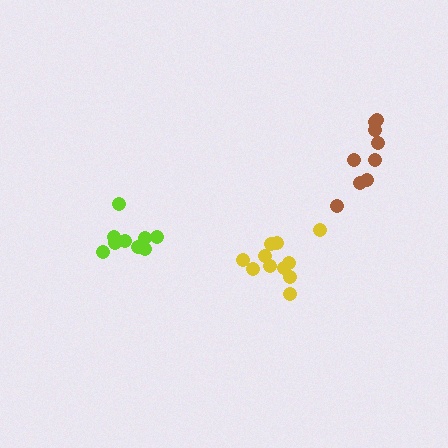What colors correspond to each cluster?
The clusters are colored: yellow, lime, brown.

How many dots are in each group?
Group 1: 11 dots, Group 2: 9 dots, Group 3: 9 dots (29 total).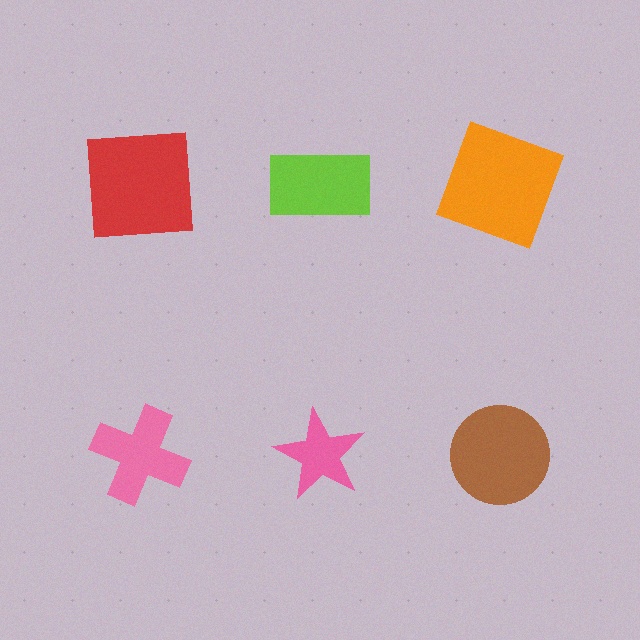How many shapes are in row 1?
3 shapes.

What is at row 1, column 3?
An orange square.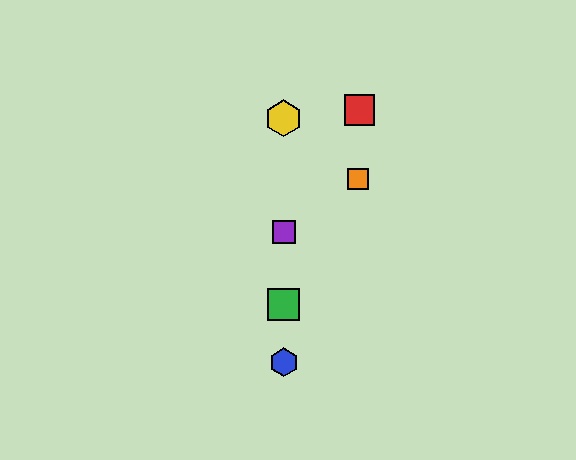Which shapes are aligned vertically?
The blue hexagon, the green square, the yellow hexagon, the purple square are aligned vertically.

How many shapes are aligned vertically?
4 shapes (the blue hexagon, the green square, the yellow hexagon, the purple square) are aligned vertically.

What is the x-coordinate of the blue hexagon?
The blue hexagon is at x≈284.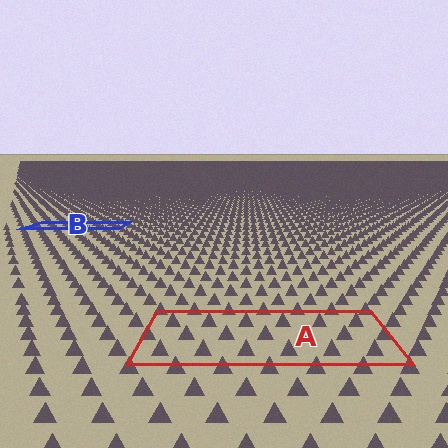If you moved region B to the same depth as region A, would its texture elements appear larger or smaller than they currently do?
They would appear larger. At a closer depth, the same texture elements are projected at a bigger on-screen size.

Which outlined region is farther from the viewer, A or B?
Region B is farther from the viewer — the texture elements inside it appear smaller and more densely packed.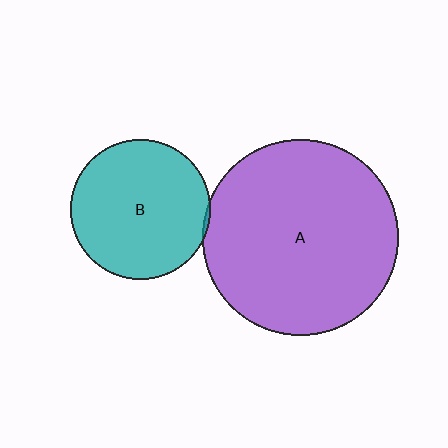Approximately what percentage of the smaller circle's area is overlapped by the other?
Approximately 5%.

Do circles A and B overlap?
Yes.